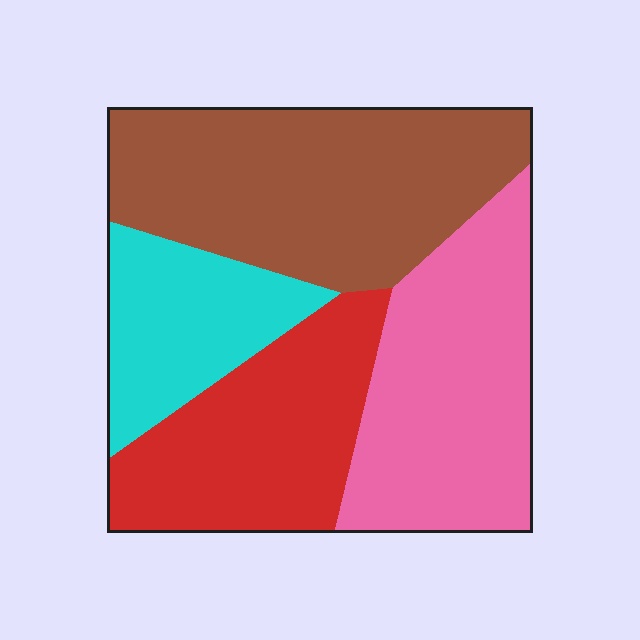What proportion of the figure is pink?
Pink covers about 30% of the figure.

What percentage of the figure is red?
Red takes up about one quarter (1/4) of the figure.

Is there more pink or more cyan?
Pink.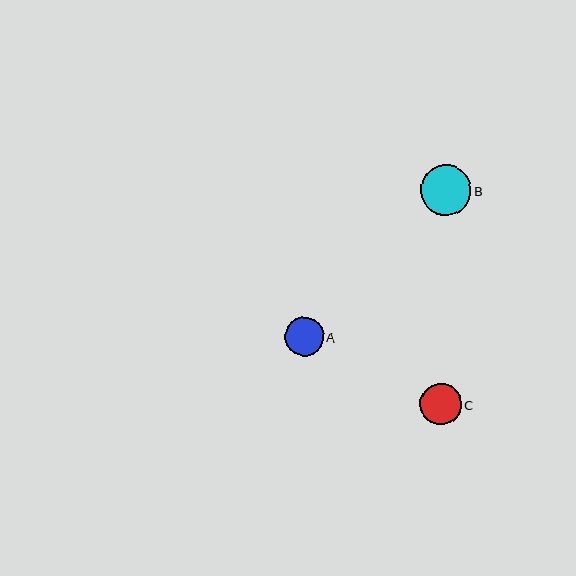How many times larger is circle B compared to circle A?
Circle B is approximately 1.3 times the size of circle A.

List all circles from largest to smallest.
From largest to smallest: B, C, A.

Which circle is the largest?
Circle B is the largest with a size of approximately 51 pixels.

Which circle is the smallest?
Circle A is the smallest with a size of approximately 39 pixels.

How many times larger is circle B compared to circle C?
Circle B is approximately 1.2 times the size of circle C.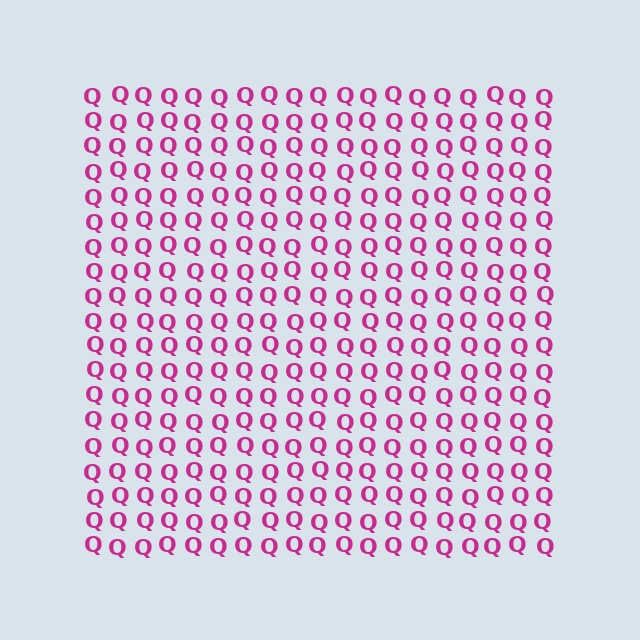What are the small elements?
The small elements are letter Q's.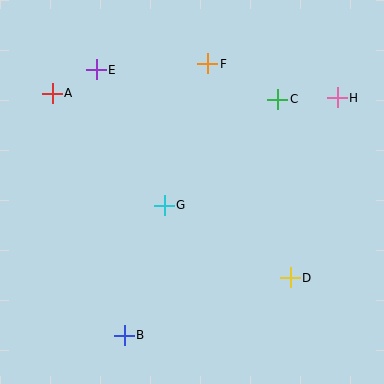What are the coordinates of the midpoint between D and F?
The midpoint between D and F is at (249, 171).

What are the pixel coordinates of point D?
Point D is at (290, 278).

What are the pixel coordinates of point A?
Point A is at (52, 93).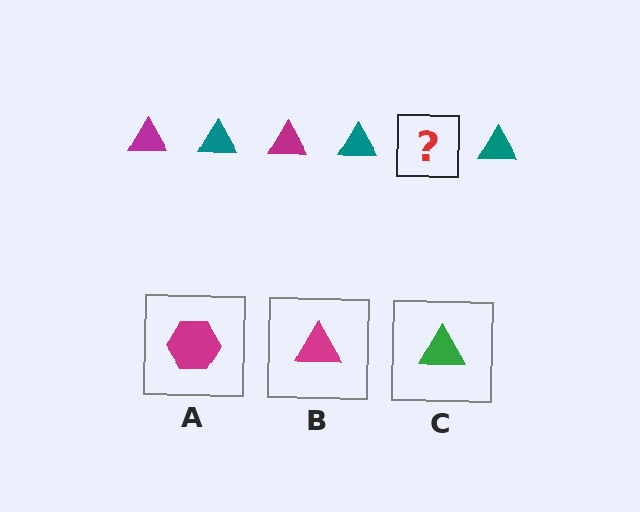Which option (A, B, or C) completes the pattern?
B.